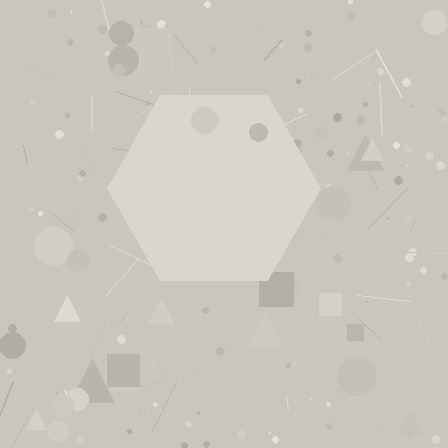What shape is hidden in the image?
A hexagon is hidden in the image.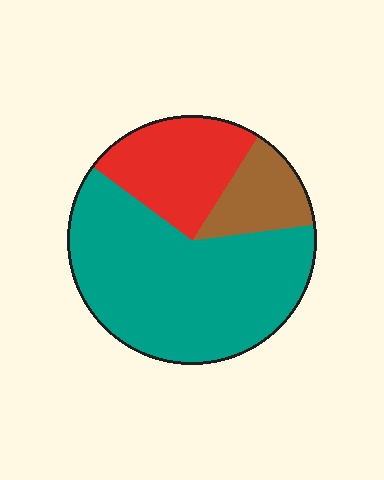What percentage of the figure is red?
Red takes up between a sixth and a third of the figure.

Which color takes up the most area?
Teal, at roughly 60%.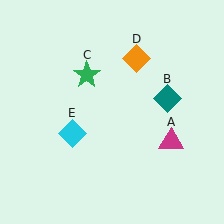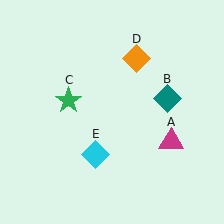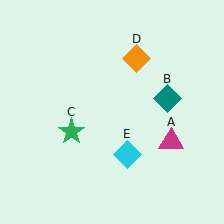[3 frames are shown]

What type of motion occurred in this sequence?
The green star (object C), cyan diamond (object E) rotated counterclockwise around the center of the scene.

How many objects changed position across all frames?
2 objects changed position: green star (object C), cyan diamond (object E).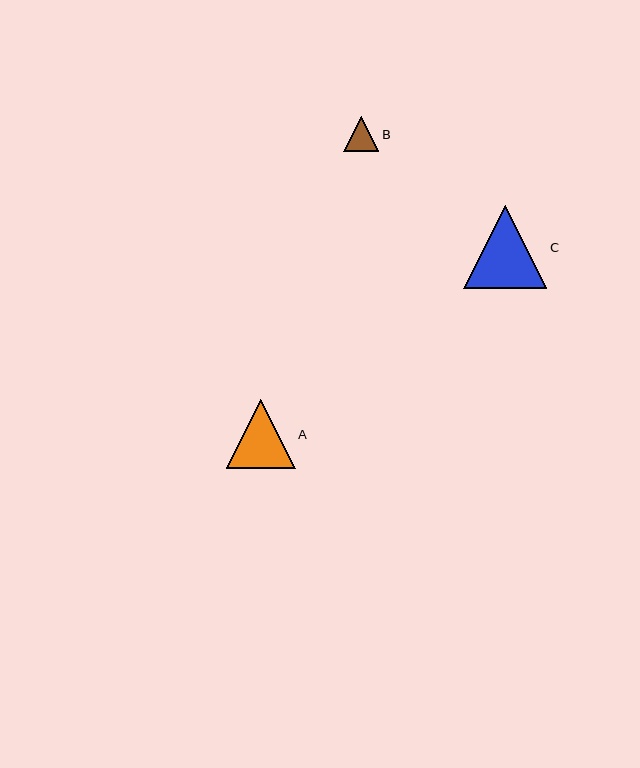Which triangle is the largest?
Triangle C is the largest with a size of approximately 83 pixels.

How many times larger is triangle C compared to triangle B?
Triangle C is approximately 2.3 times the size of triangle B.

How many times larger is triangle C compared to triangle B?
Triangle C is approximately 2.3 times the size of triangle B.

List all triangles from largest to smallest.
From largest to smallest: C, A, B.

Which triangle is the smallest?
Triangle B is the smallest with a size of approximately 36 pixels.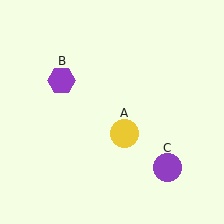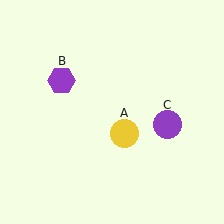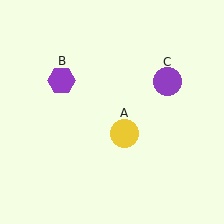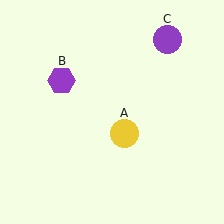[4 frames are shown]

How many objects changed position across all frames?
1 object changed position: purple circle (object C).